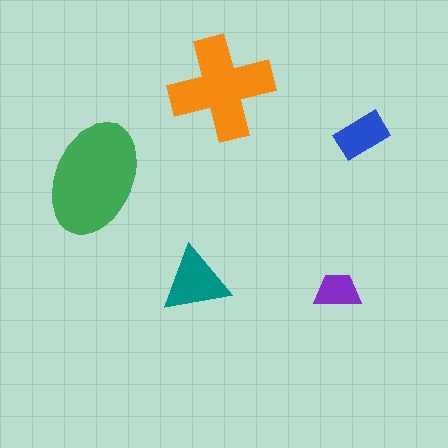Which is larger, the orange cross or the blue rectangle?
The orange cross.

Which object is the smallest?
The purple trapezoid.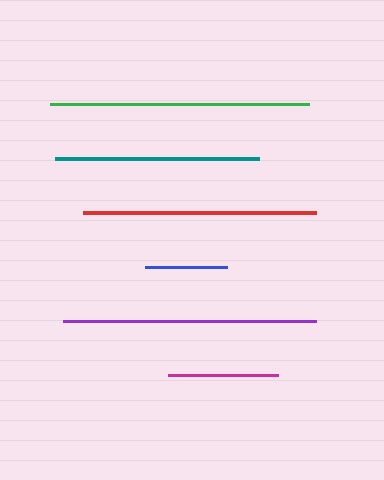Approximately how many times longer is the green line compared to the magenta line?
The green line is approximately 2.4 times the length of the magenta line.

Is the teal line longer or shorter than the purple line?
The purple line is longer than the teal line.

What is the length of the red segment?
The red segment is approximately 232 pixels long.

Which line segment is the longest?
The green line is the longest at approximately 259 pixels.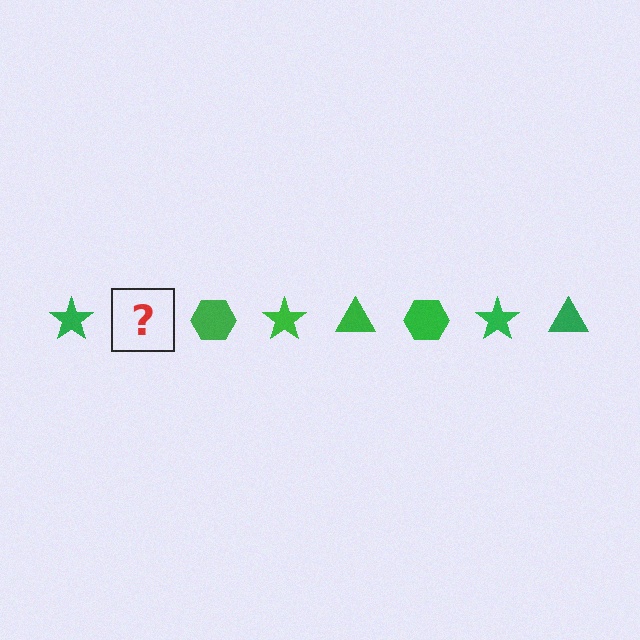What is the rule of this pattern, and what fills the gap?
The rule is that the pattern cycles through star, triangle, hexagon shapes in green. The gap should be filled with a green triangle.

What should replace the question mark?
The question mark should be replaced with a green triangle.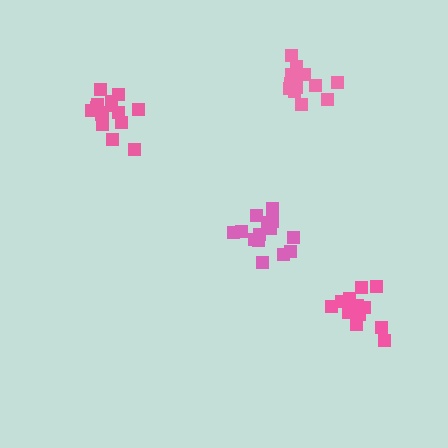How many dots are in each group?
Group 1: 14 dots, Group 2: 15 dots, Group 3: 13 dots, Group 4: 14 dots (56 total).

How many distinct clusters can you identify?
There are 4 distinct clusters.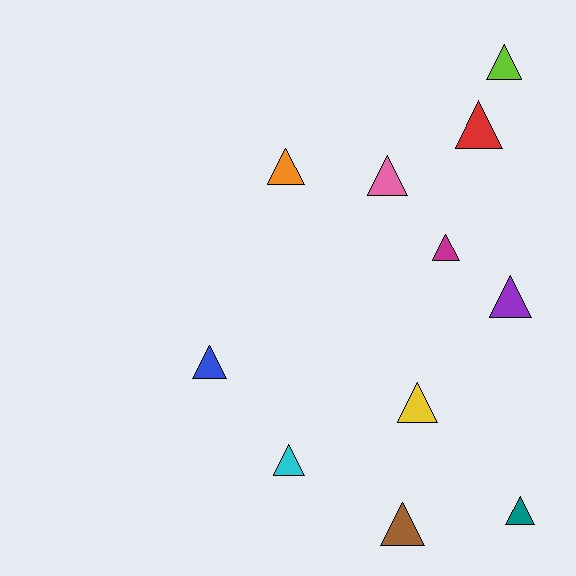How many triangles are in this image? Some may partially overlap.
There are 11 triangles.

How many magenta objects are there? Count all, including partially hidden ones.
There is 1 magenta object.